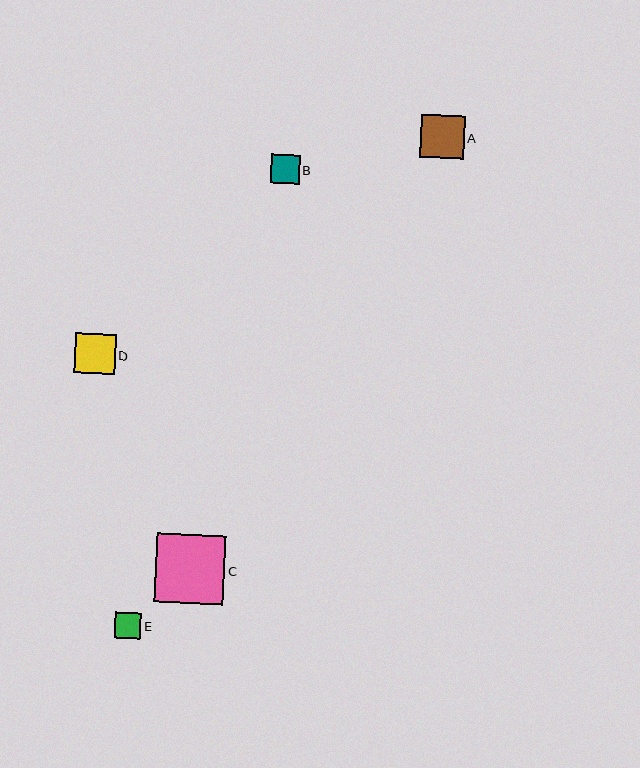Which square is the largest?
Square C is the largest with a size of approximately 69 pixels.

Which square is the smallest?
Square E is the smallest with a size of approximately 26 pixels.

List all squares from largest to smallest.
From largest to smallest: C, A, D, B, E.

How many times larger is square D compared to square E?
Square D is approximately 1.5 times the size of square E.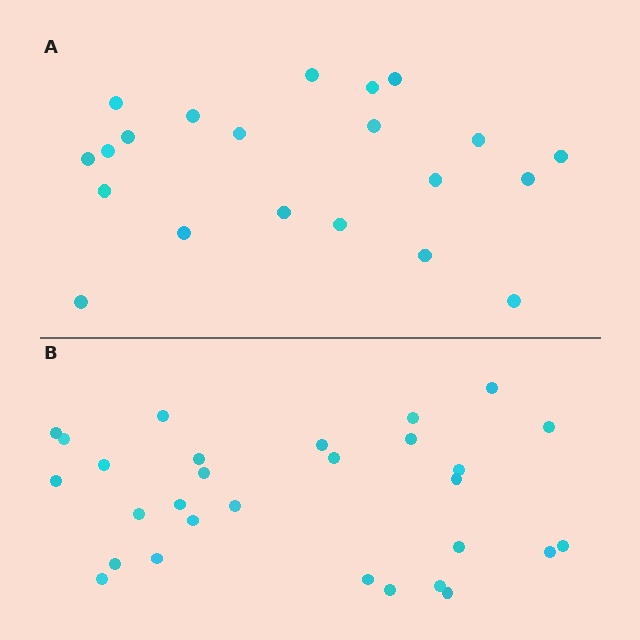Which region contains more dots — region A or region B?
Region B (the bottom region) has more dots.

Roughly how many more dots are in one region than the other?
Region B has roughly 8 or so more dots than region A.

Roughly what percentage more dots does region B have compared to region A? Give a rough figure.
About 40% more.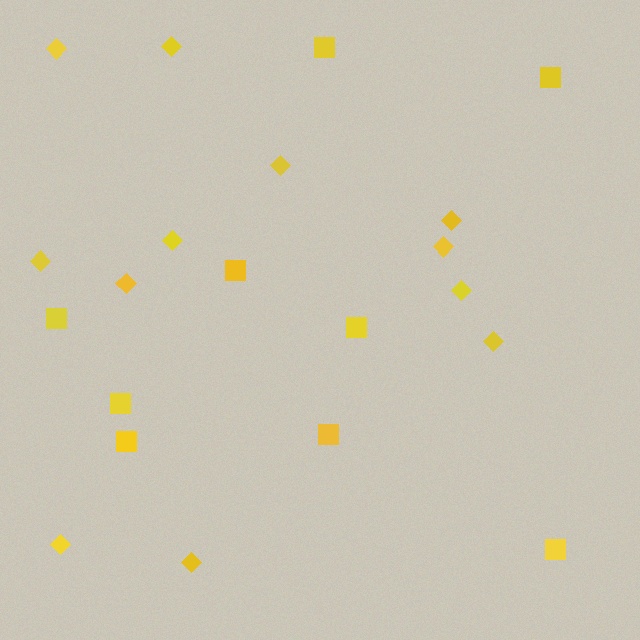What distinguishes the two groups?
There are 2 groups: one group of diamonds (12) and one group of squares (9).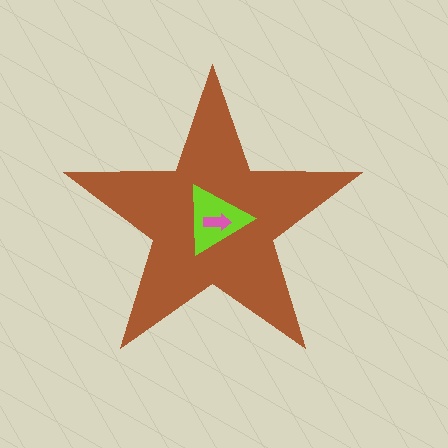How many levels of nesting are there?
3.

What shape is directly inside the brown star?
The lime triangle.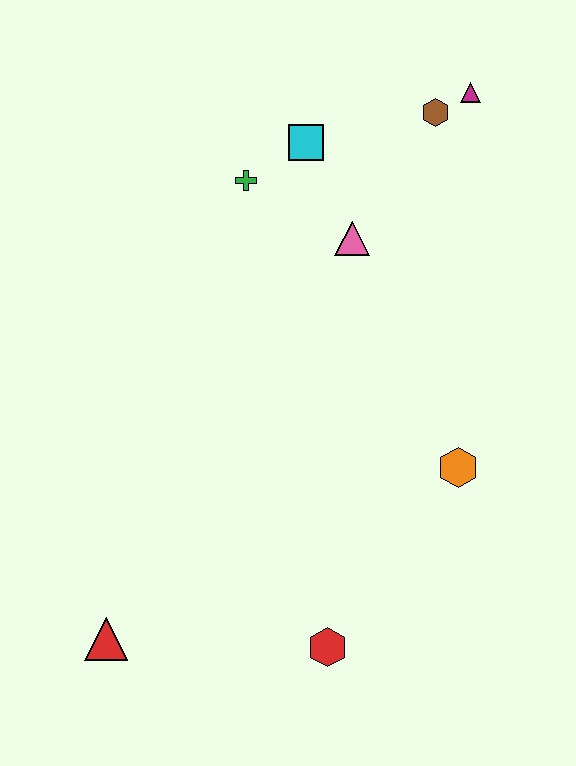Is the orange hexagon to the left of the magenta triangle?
Yes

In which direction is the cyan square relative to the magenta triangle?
The cyan square is to the left of the magenta triangle.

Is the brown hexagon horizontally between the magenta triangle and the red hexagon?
Yes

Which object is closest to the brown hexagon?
The magenta triangle is closest to the brown hexagon.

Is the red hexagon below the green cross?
Yes